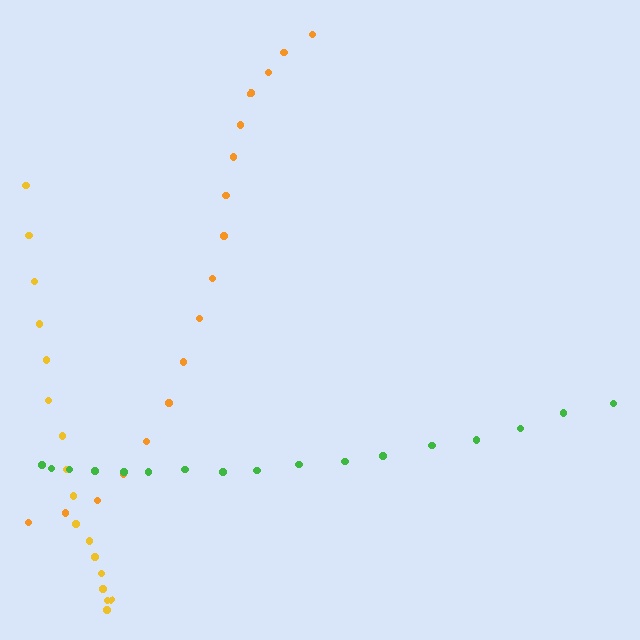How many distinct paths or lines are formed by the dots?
There are 3 distinct paths.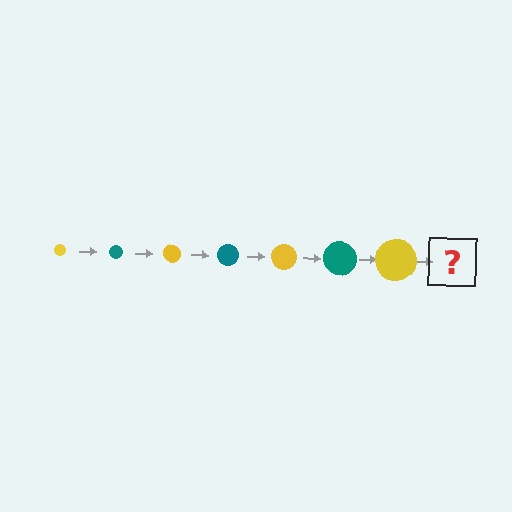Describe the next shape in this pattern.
It should be a teal circle, larger than the previous one.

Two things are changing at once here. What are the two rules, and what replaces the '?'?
The two rules are that the circle grows larger each step and the color cycles through yellow and teal. The '?' should be a teal circle, larger than the previous one.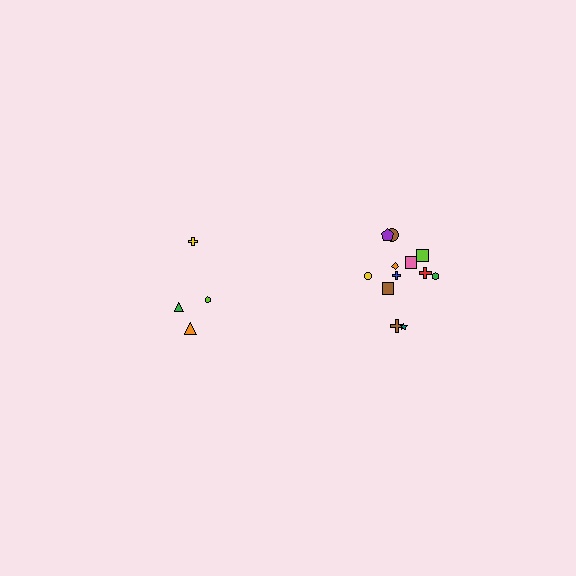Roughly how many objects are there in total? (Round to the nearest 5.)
Roughly 15 objects in total.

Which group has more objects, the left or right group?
The right group.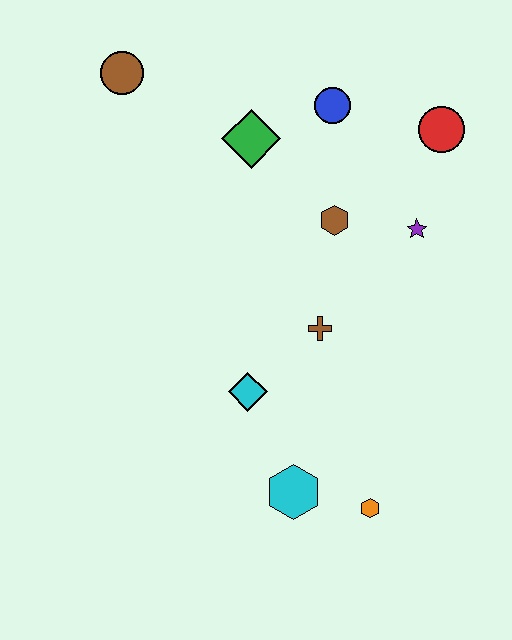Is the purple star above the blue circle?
No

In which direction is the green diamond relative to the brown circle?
The green diamond is to the right of the brown circle.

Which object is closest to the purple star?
The brown hexagon is closest to the purple star.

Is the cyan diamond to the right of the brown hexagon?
No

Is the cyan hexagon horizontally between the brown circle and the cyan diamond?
No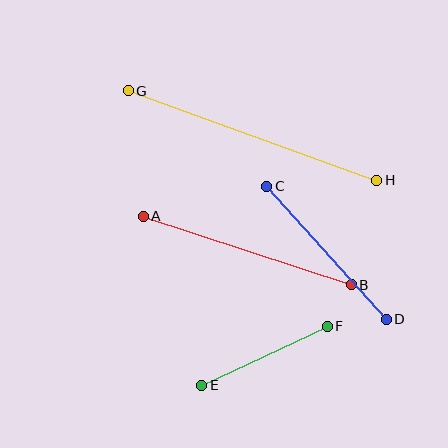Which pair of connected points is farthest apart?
Points G and H are farthest apart.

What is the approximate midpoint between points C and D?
The midpoint is at approximately (326, 253) pixels.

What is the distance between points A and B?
The distance is approximately 219 pixels.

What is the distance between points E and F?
The distance is approximately 139 pixels.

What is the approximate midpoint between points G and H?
The midpoint is at approximately (253, 135) pixels.